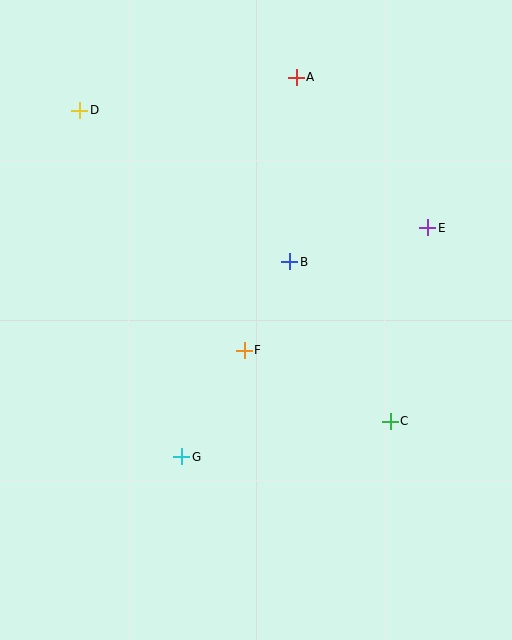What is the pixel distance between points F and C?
The distance between F and C is 162 pixels.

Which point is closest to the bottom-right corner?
Point C is closest to the bottom-right corner.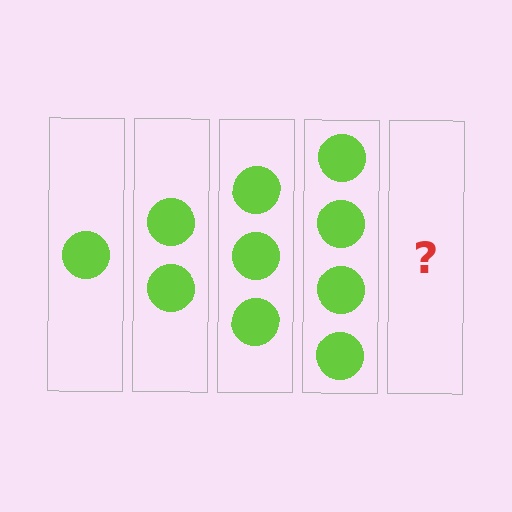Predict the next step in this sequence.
The next step is 5 circles.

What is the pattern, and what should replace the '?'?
The pattern is that each step adds one more circle. The '?' should be 5 circles.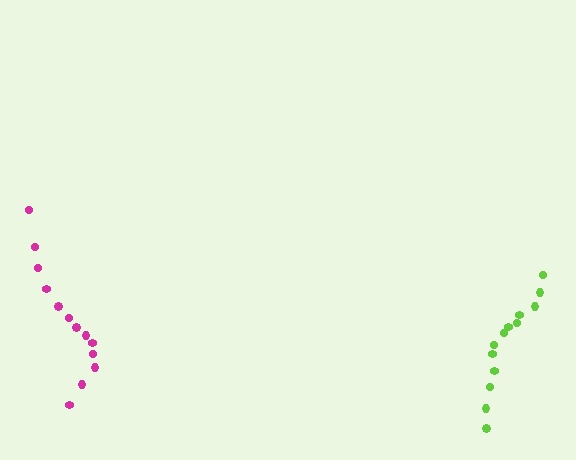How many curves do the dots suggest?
There are 2 distinct paths.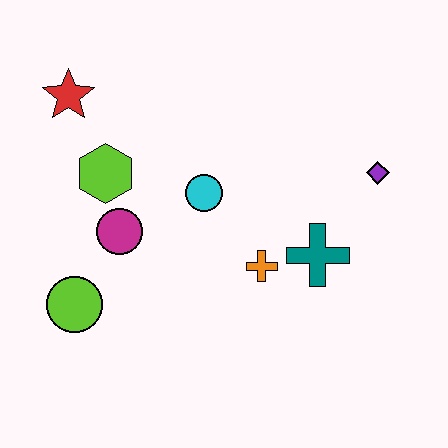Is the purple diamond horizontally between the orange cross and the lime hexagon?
No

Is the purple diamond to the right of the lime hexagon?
Yes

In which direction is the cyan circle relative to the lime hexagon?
The cyan circle is to the right of the lime hexagon.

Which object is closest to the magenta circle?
The lime hexagon is closest to the magenta circle.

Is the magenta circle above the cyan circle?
No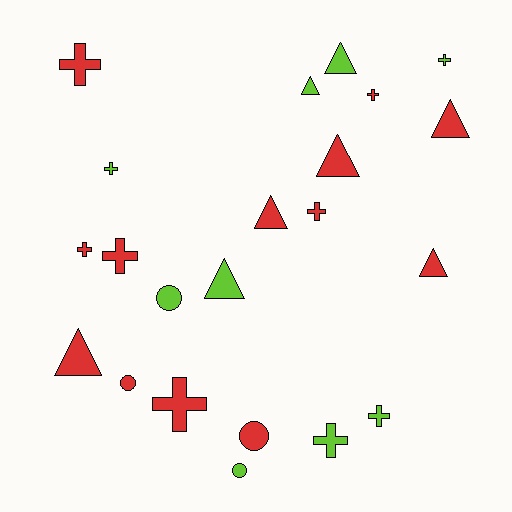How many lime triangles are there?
There are 3 lime triangles.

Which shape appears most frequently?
Cross, with 10 objects.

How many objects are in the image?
There are 22 objects.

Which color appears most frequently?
Red, with 13 objects.